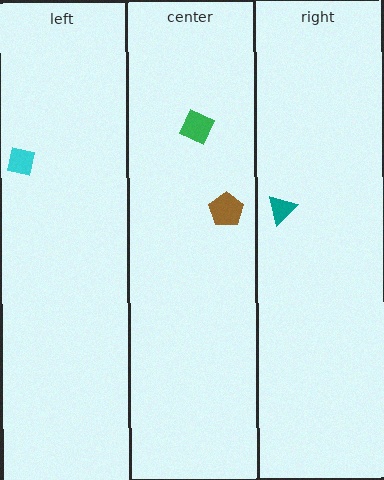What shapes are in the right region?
The teal triangle.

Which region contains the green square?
The center region.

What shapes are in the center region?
The green square, the brown pentagon.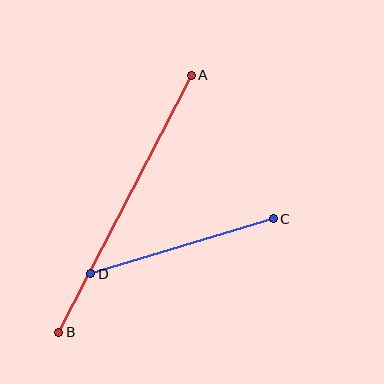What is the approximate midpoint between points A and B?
The midpoint is at approximately (125, 204) pixels.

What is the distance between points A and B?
The distance is approximately 289 pixels.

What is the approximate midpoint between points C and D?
The midpoint is at approximately (182, 246) pixels.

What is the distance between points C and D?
The distance is approximately 191 pixels.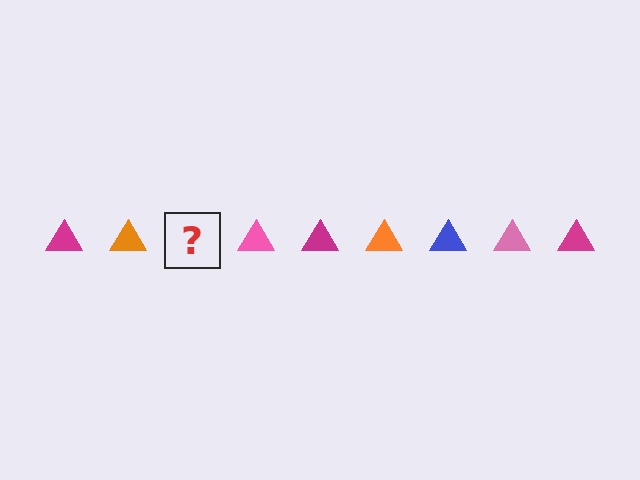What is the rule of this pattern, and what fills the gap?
The rule is that the pattern cycles through magenta, orange, blue, pink triangles. The gap should be filled with a blue triangle.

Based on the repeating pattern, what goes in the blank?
The blank should be a blue triangle.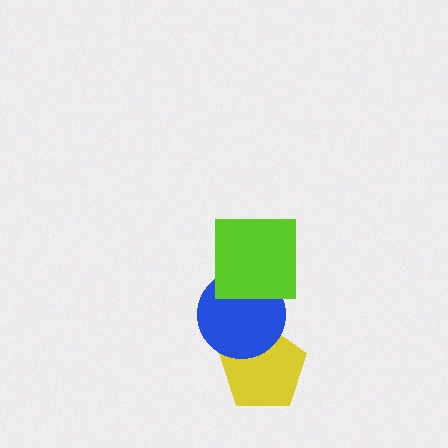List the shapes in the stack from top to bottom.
From top to bottom: the lime square, the blue circle, the yellow pentagon.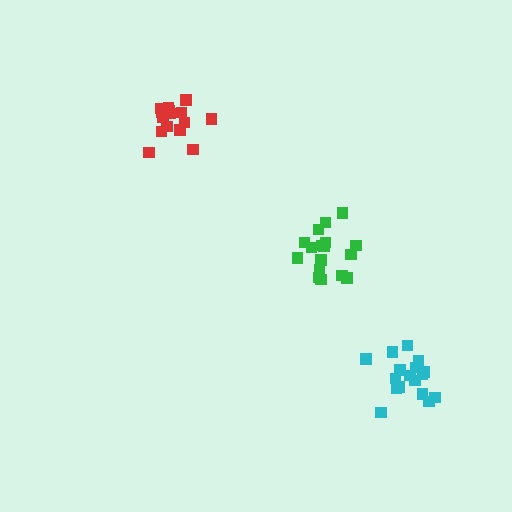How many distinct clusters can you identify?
There are 3 distinct clusters.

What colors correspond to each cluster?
The clusters are colored: red, green, cyan.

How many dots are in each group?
Group 1: 15 dots, Group 2: 17 dots, Group 3: 19 dots (51 total).